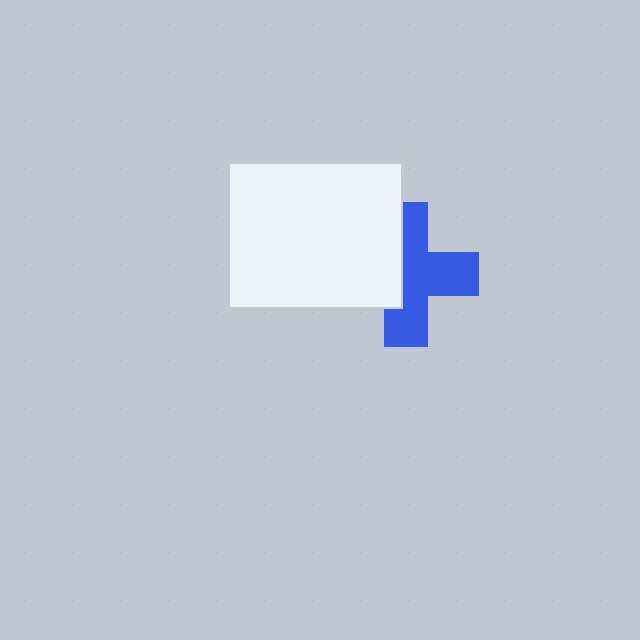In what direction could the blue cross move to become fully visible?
The blue cross could move right. That would shift it out from behind the white rectangle entirely.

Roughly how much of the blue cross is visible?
About half of it is visible (roughly 60%).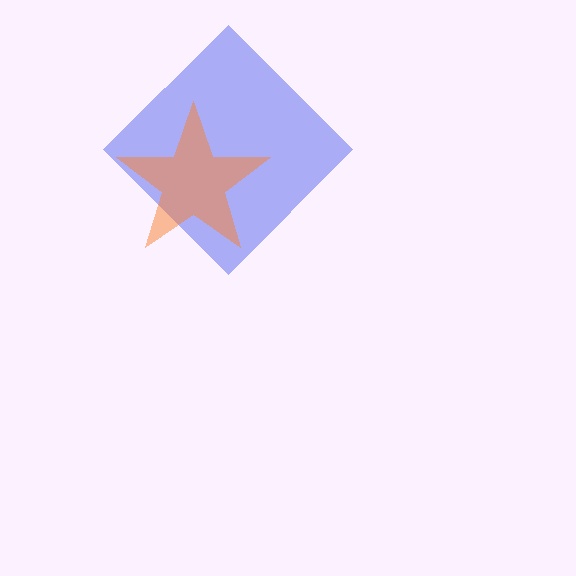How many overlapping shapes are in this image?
There are 2 overlapping shapes in the image.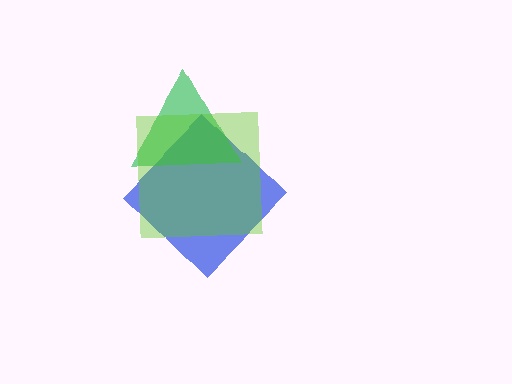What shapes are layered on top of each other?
The layered shapes are: a blue diamond, a green triangle, a lime square.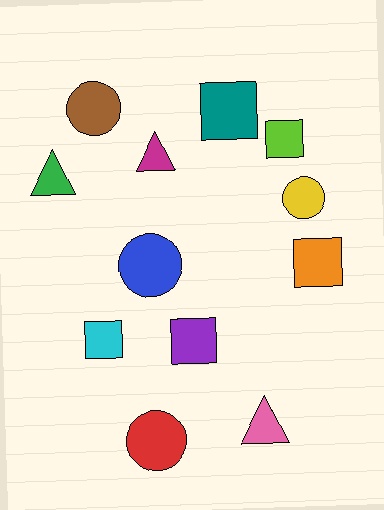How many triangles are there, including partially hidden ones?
There are 3 triangles.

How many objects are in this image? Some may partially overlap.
There are 12 objects.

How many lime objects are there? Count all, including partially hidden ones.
There is 1 lime object.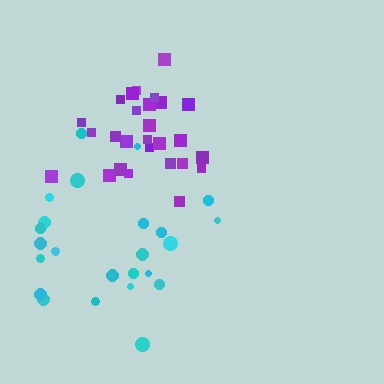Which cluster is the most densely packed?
Purple.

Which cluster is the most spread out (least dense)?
Cyan.